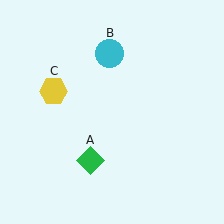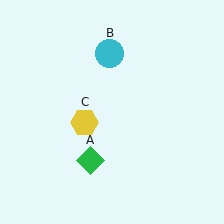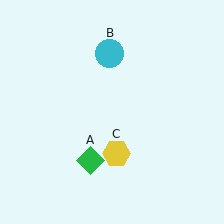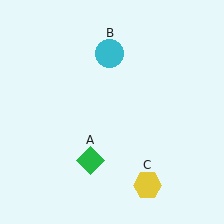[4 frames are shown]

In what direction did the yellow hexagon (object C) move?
The yellow hexagon (object C) moved down and to the right.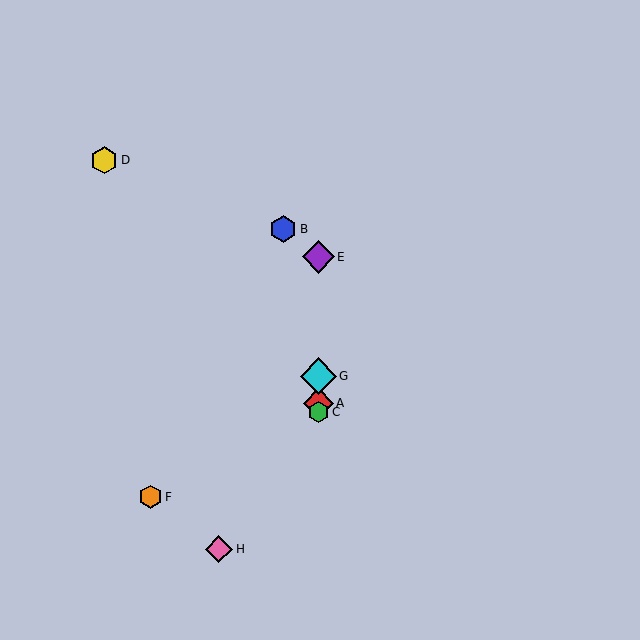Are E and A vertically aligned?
Yes, both are at x≈318.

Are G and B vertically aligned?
No, G is at x≈318 and B is at x≈283.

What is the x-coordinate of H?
Object H is at x≈219.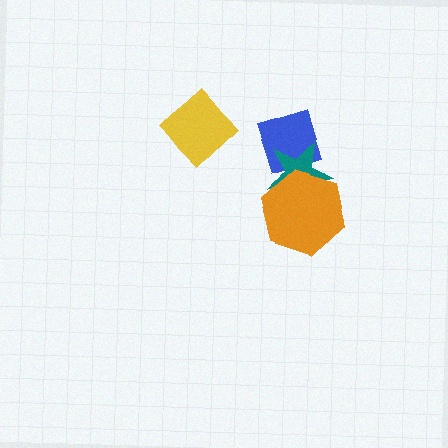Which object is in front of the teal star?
The orange hexagon is in front of the teal star.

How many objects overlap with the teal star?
2 objects overlap with the teal star.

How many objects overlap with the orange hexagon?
1 object overlaps with the orange hexagon.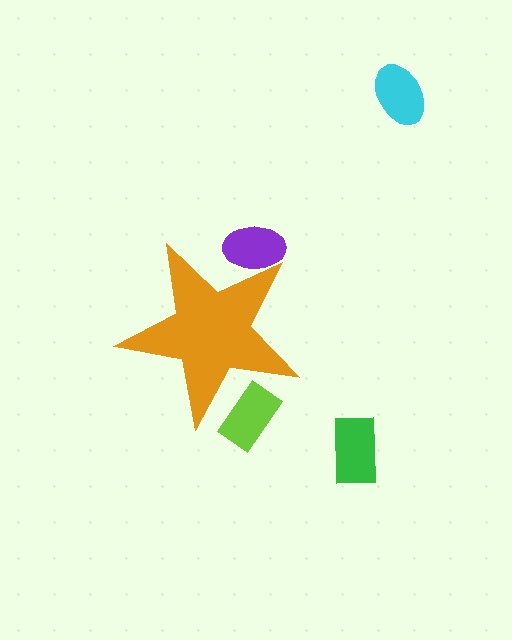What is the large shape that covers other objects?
An orange star.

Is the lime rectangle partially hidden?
Yes, the lime rectangle is partially hidden behind the orange star.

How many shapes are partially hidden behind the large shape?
2 shapes are partially hidden.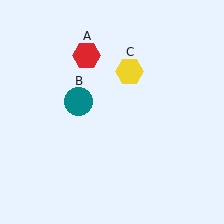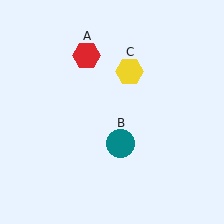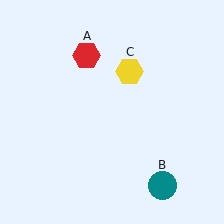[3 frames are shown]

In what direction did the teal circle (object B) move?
The teal circle (object B) moved down and to the right.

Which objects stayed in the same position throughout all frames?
Red hexagon (object A) and yellow hexagon (object C) remained stationary.